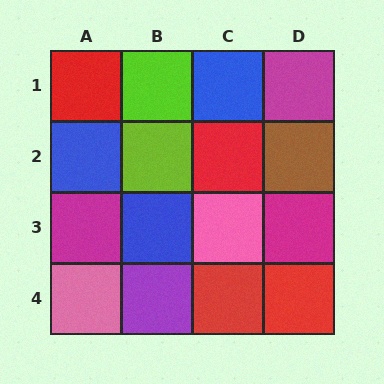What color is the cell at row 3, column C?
Pink.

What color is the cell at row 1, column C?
Blue.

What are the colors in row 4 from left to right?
Pink, purple, red, red.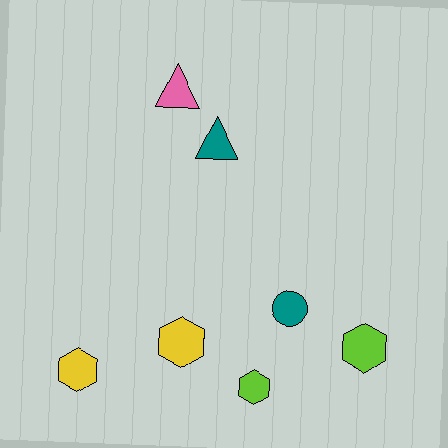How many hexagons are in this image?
There are 4 hexagons.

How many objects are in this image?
There are 7 objects.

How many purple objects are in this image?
There are no purple objects.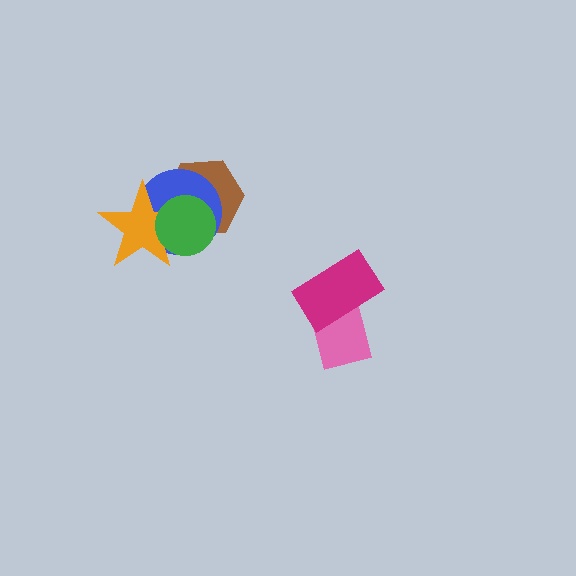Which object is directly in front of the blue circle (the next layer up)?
The orange star is directly in front of the blue circle.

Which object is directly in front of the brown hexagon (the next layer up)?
The blue circle is directly in front of the brown hexagon.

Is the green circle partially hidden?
No, no other shape covers it.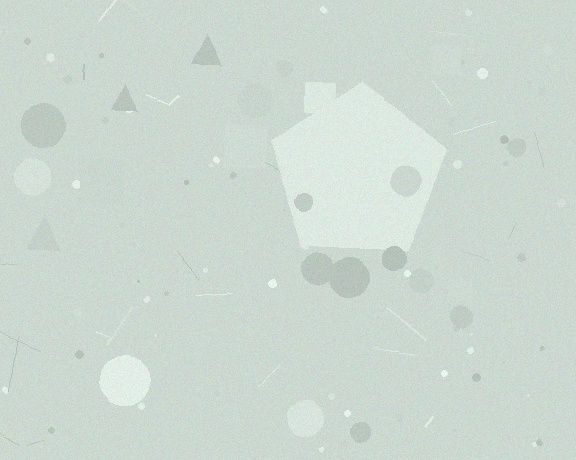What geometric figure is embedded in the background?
A pentagon is embedded in the background.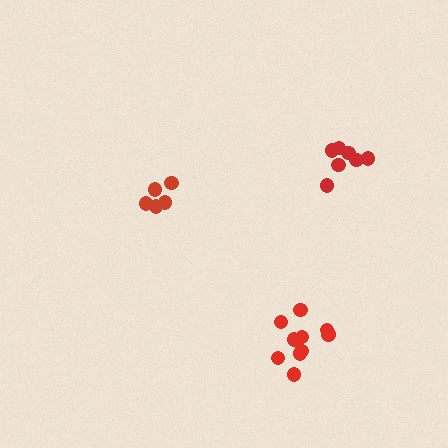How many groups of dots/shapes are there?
There are 3 groups.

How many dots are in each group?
Group 1: 7 dots, Group 2: 5 dots, Group 3: 10 dots (22 total).